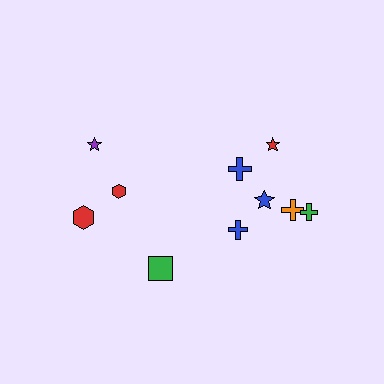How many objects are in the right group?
There are 6 objects.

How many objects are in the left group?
There are 4 objects.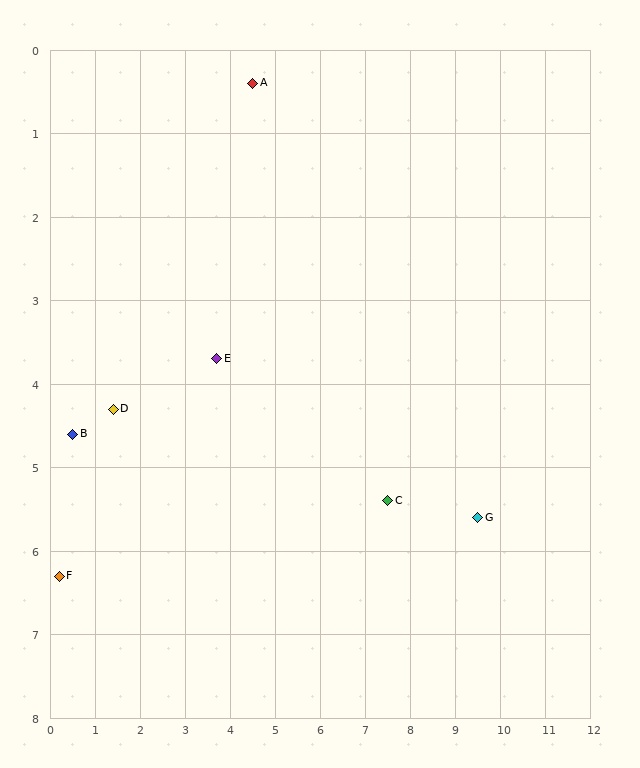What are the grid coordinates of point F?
Point F is at approximately (0.2, 6.3).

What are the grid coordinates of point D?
Point D is at approximately (1.4, 4.3).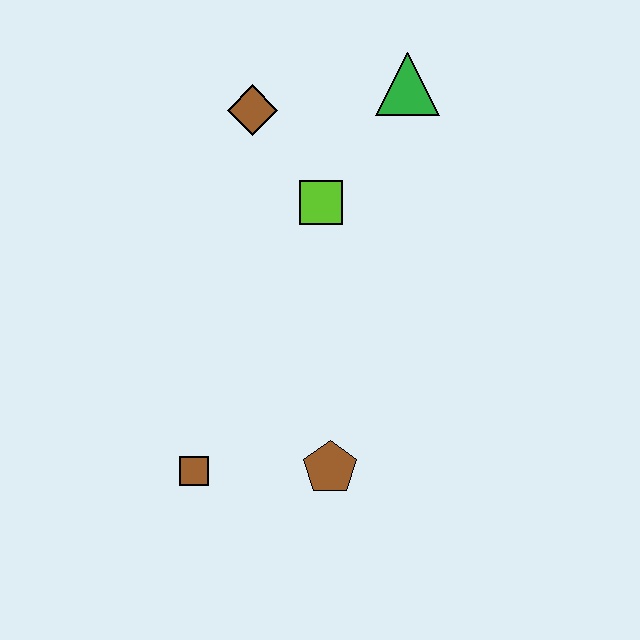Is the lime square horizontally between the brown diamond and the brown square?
No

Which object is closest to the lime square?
The brown diamond is closest to the lime square.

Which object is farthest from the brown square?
The green triangle is farthest from the brown square.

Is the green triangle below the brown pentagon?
No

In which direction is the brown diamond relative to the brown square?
The brown diamond is above the brown square.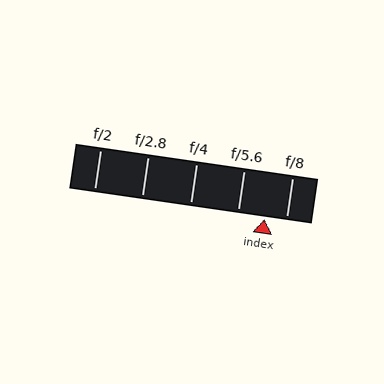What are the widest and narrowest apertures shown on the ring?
The widest aperture shown is f/2 and the narrowest is f/8.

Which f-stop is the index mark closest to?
The index mark is closest to f/8.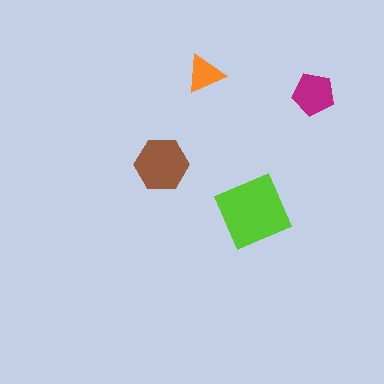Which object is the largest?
The lime diamond.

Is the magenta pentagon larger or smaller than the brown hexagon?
Smaller.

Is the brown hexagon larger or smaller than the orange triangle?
Larger.